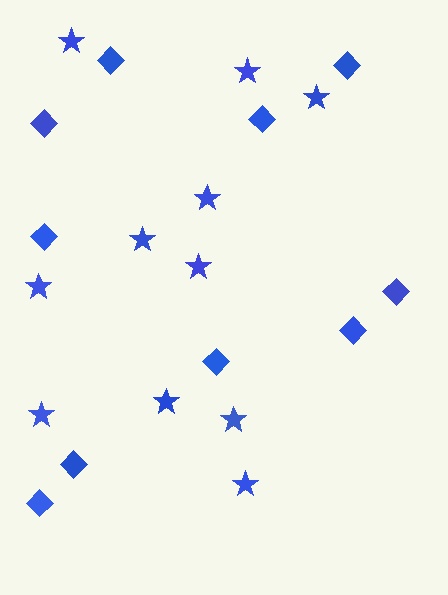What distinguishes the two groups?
There are 2 groups: one group of stars (11) and one group of diamonds (10).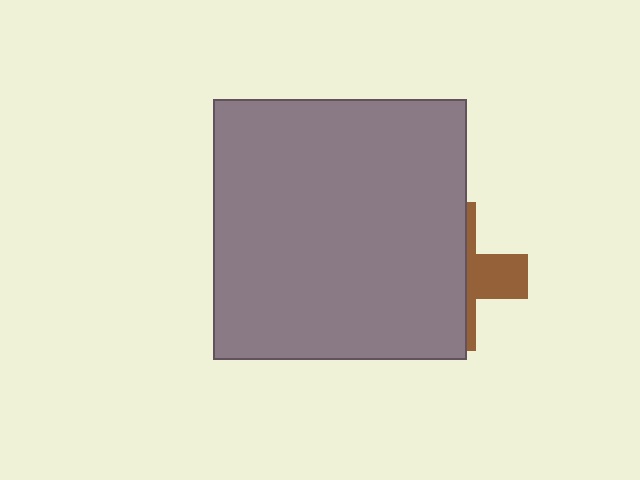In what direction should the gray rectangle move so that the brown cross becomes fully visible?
The gray rectangle should move left. That is the shortest direction to clear the overlap and leave the brown cross fully visible.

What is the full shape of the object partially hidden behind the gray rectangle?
The partially hidden object is a brown cross.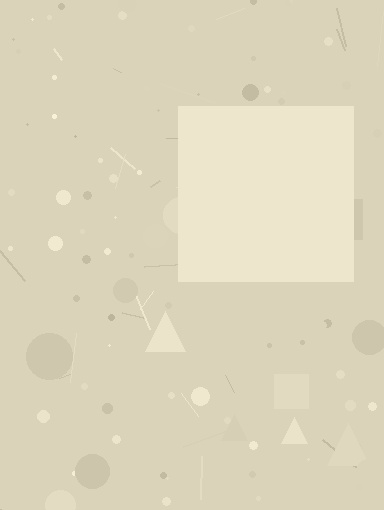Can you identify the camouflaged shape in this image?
The camouflaged shape is a square.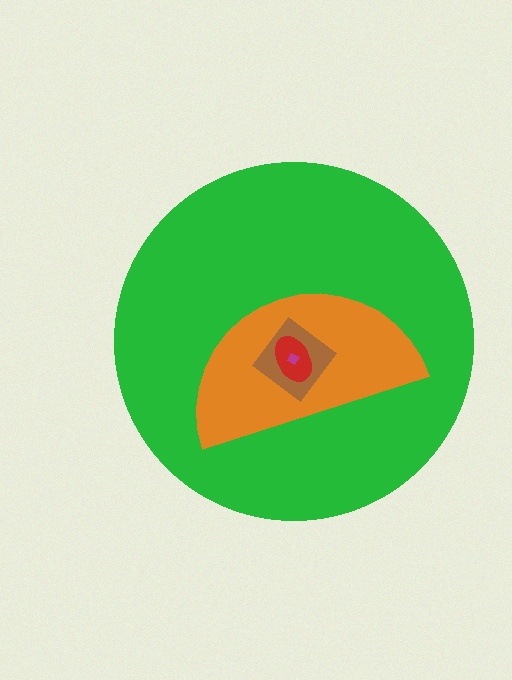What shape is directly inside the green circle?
The orange semicircle.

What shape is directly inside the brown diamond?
The red ellipse.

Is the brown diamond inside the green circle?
Yes.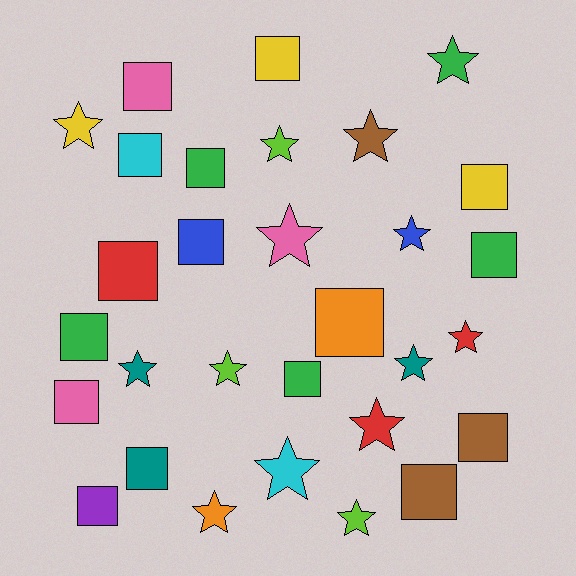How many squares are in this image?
There are 16 squares.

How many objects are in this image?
There are 30 objects.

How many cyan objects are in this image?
There are 2 cyan objects.